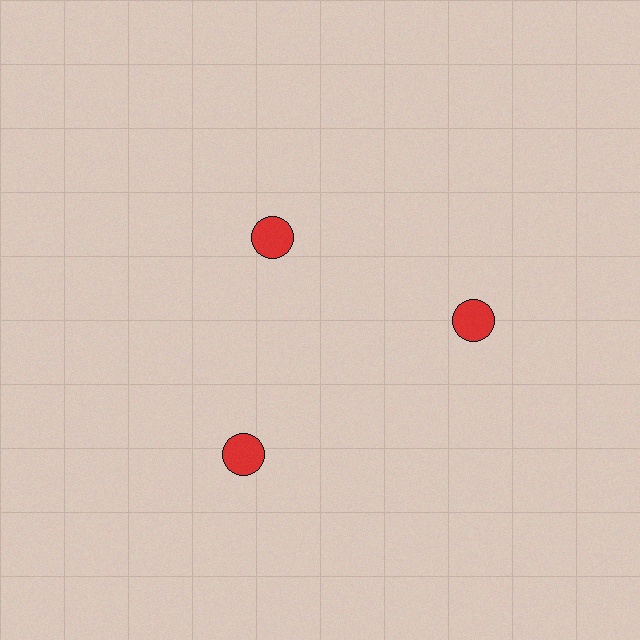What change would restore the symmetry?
The symmetry would be restored by moving it outward, back onto the ring so that all 3 circles sit at equal angles and equal distance from the center.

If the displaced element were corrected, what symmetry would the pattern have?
It would have 3-fold rotational symmetry — the pattern would map onto itself every 120 degrees.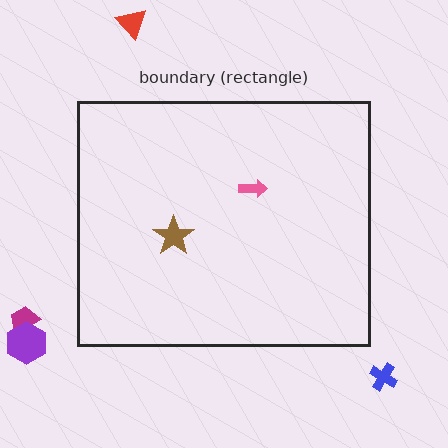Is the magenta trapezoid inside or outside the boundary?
Outside.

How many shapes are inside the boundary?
2 inside, 4 outside.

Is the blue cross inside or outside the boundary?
Outside.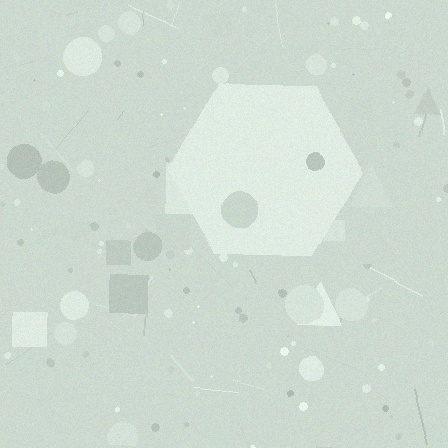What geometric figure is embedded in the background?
A hexagon is embedded in the background.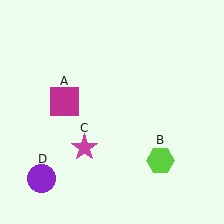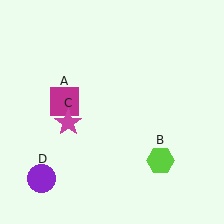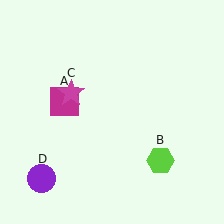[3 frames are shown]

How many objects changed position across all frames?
1 object changed position: magenta star (object C).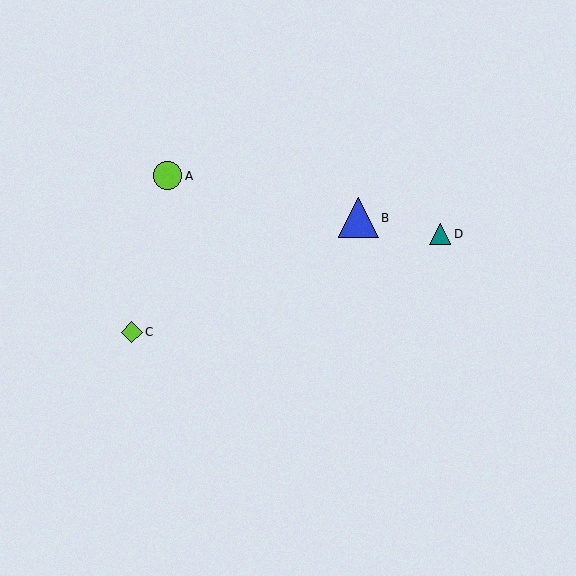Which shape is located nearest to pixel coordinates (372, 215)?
The blue triangle (labeled B) at (358, 218) is nearest to that location.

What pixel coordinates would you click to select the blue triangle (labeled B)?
Click at (358, 218) to select the blue triangle B.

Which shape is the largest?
The blue triangle (labeled B) is the largest.